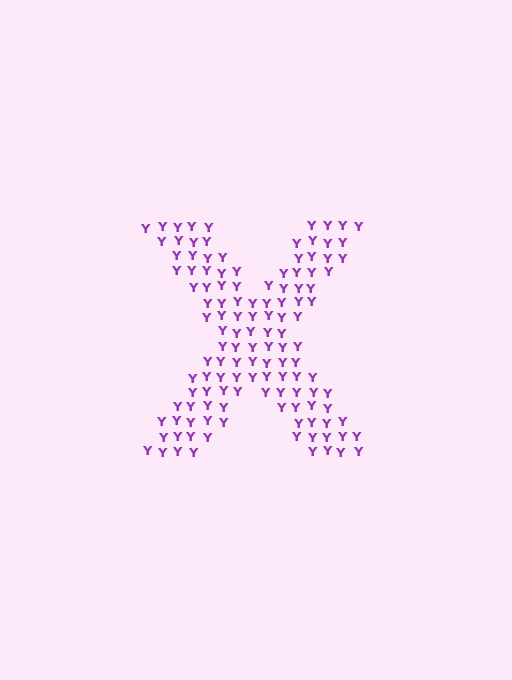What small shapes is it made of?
It is made of small letter Y's.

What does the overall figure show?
The overall figure shows the letter X.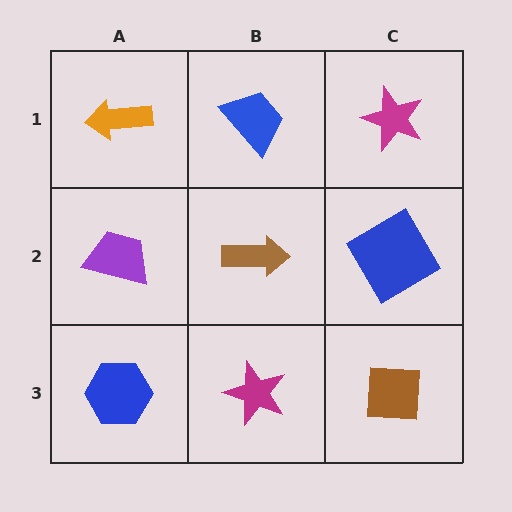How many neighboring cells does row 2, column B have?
4.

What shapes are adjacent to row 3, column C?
A blue diamond (row 2, column C), a magenta star (row 3, column B).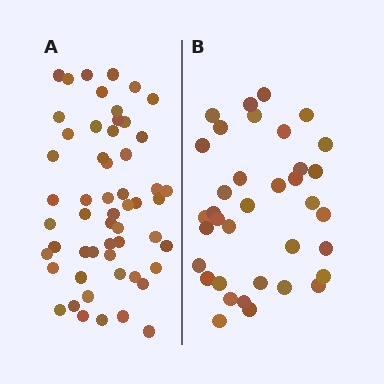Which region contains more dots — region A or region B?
Region A (the left region) has more dots.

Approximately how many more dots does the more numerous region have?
Region A has approximately 20 more dots than region B.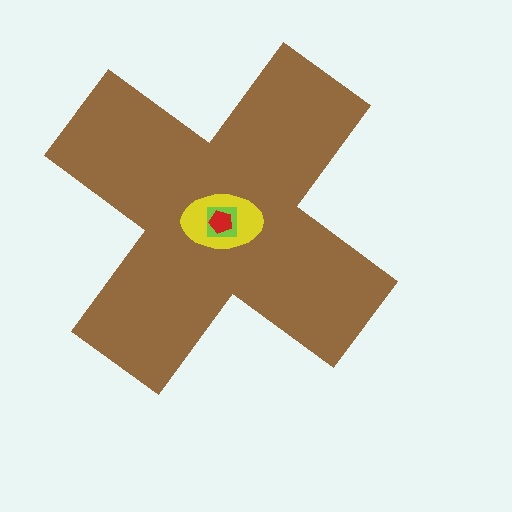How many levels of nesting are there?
4.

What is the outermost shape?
The brown cross.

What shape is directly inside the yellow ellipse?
The lime square.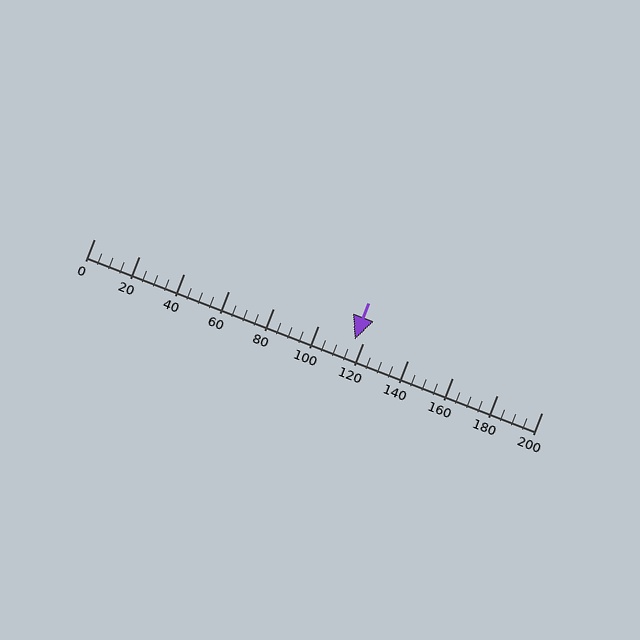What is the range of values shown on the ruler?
The ruler shows values from 0 to 200.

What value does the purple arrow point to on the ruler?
The purple arrow points to approximately 117.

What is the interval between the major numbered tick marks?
The major tick marks are spaced 20 units apart.